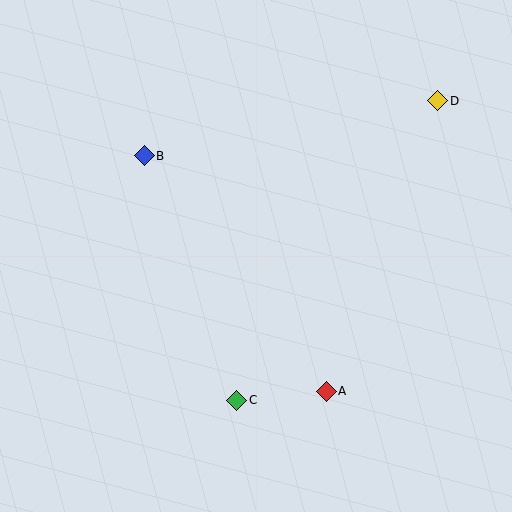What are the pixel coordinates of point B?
Point B is at (144, 156).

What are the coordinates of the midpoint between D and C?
The midpoint between D and C is at (337, 251).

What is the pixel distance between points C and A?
The distance between C and A is 90 pixels.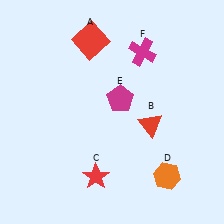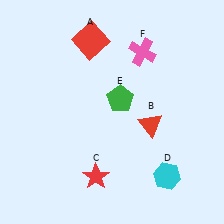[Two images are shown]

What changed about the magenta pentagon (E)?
In Image 1, E is magenta. In Image 2, it changed to green.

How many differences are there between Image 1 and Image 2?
There are 3 differences between the two images.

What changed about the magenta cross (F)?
In Image 1, F is magenta. In Image 2, it changed to pink.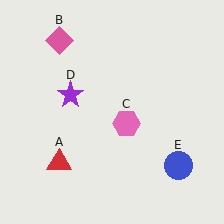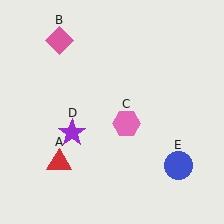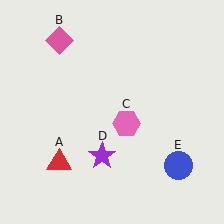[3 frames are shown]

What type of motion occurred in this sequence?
The purple star (object D) rotated counterclockwise around the center of the scene.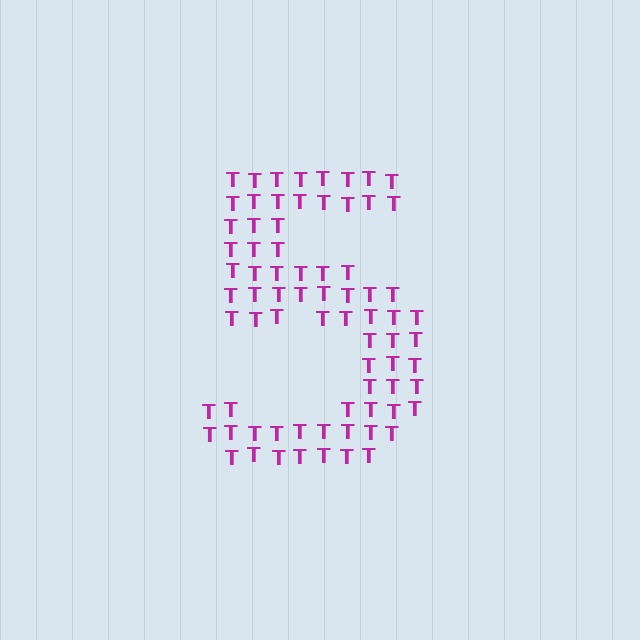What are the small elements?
The small elements are letter T's.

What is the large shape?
The large shape is the digit 5.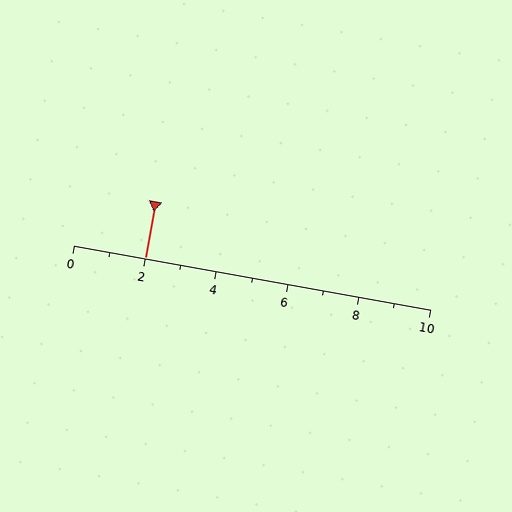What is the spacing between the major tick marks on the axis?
The major ticks are spaced 2 apart.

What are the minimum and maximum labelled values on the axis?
The axis runs from 0 to 10.